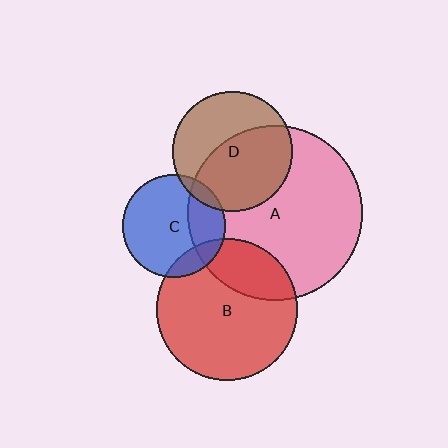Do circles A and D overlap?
Yes.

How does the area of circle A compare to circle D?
Approximately 2.1 times.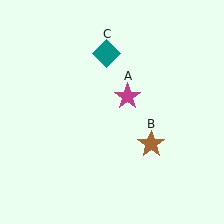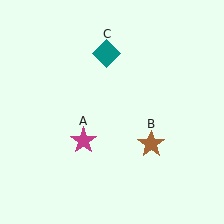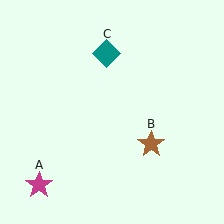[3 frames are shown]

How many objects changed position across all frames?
1 object changed position: magenta star (object A).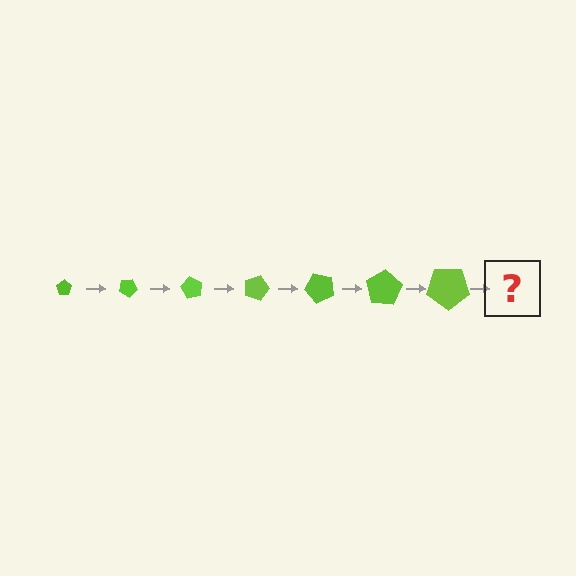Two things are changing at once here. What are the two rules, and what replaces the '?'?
The two rules are that the pentagon grows larger each step and it rotates 30 degrees each step. The '?' should be a pentagon, larger than the previous one and rotated 210 degrees from the start.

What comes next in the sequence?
The next element should be a pentagon, larger than the previous one and rotated 210 degrees from the start.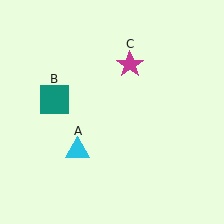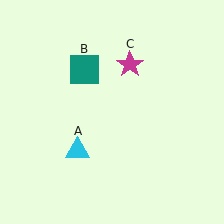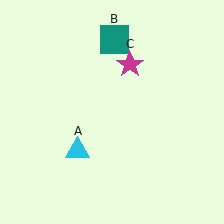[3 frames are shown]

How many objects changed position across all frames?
1 object changed position: teal square (object B).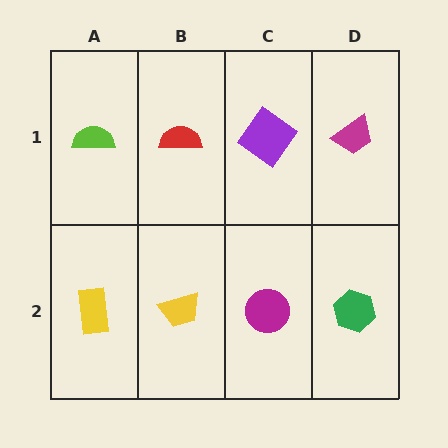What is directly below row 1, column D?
A green hexagon.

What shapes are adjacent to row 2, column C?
A purple diamond (row 1, column C), a yellow trapezoid (row 2, column B), a green hexagon (row 2, column D).